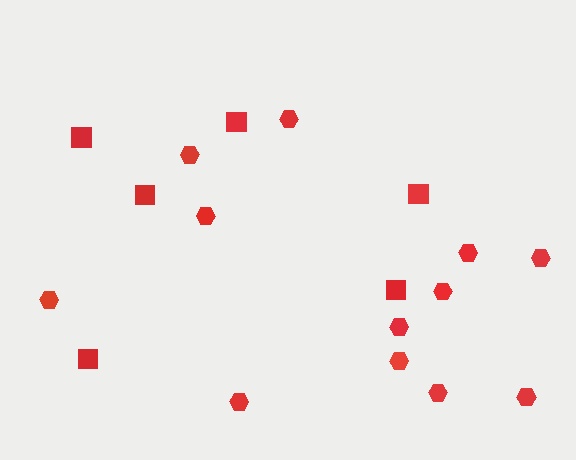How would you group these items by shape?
There are 2 groups: one group of hexagons (12) and one group of squares (6).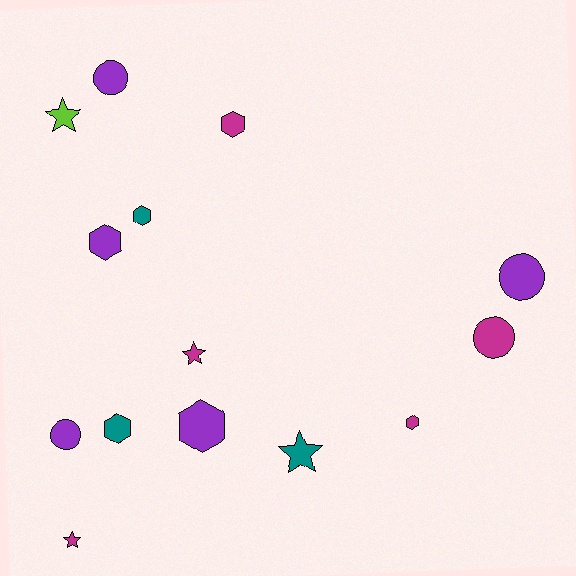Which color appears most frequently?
Purple, with 5 objects.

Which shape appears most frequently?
Hexagon, with 6 objects.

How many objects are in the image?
There are 14 objects.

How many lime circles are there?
There are no lime circles.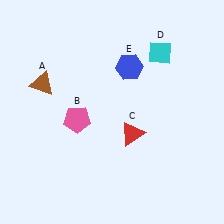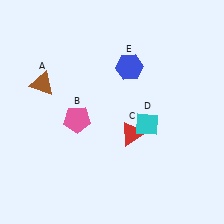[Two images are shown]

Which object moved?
The cyan diamond (D) moved down.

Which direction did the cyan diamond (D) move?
The cyan diamond (D) moved down.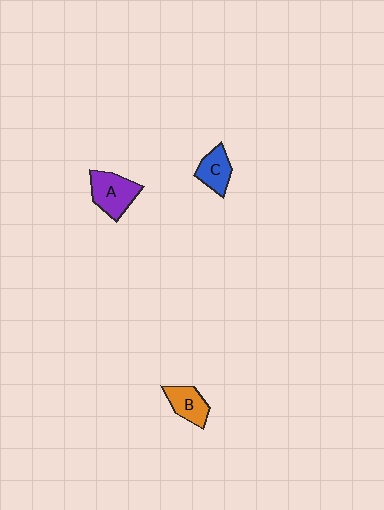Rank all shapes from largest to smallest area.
From largest to smallest: A (purple), B (orange), C (blue).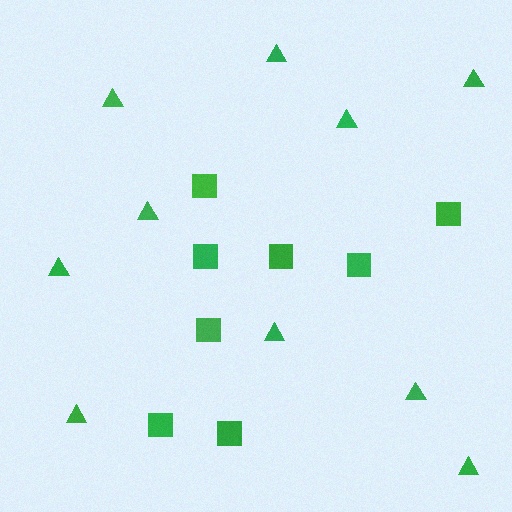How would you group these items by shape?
There are 2 groups: one group of triangles (10) and one group of squares (8).